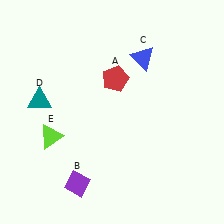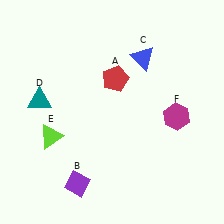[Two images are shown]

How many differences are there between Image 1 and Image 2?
There is 1 difference between the two images.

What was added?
A magenta hexagon (F) was added in Image 2.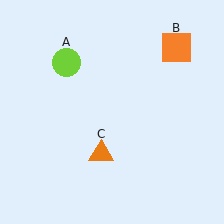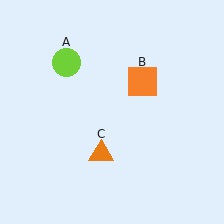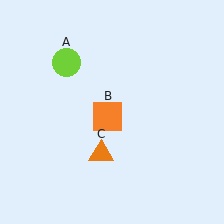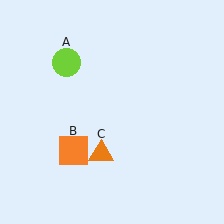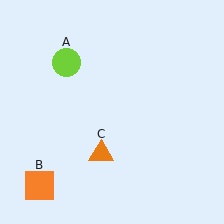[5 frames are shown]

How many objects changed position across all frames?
1 object changed position: orange square (object B).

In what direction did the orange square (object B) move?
The orange square (object B) moved down and to the left.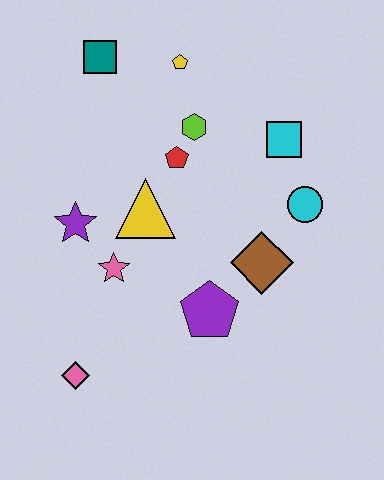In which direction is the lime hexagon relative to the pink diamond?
The lime hexagon is above the pink diamond.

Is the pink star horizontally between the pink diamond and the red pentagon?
Yes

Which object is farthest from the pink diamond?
The yellow pentagon is farthest from the pink diamond.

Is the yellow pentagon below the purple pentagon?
No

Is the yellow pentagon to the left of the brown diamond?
Yes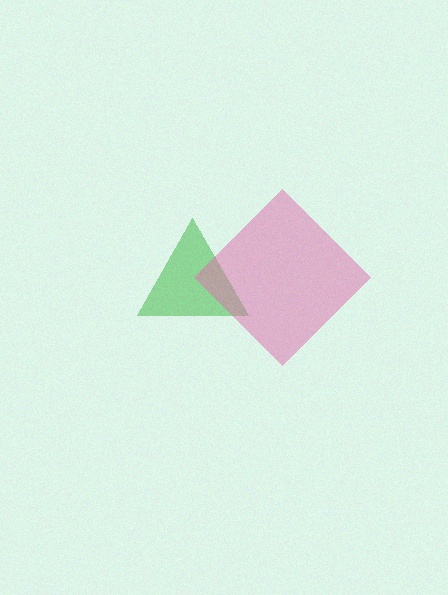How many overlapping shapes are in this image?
There are 2 overlapping shapes in the image.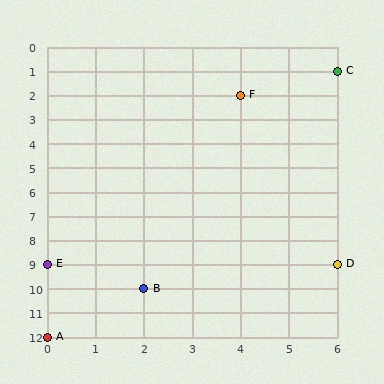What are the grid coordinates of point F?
Point F is at grid coordinates (4, 2).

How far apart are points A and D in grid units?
Points A and D are 6 columns and 3 rows apart (about 6.7 grid units diagonally).